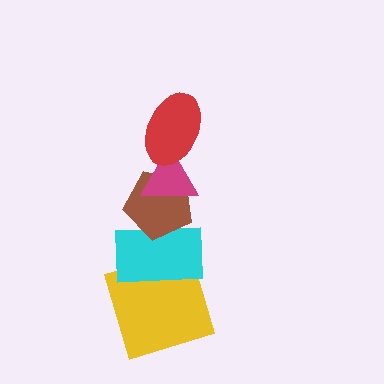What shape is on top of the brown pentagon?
The magenta triangle is on top of the brown pentagon.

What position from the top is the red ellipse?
The red ellipse is 1st from the top.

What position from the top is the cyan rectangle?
The cyan rectangle is 4th from the top.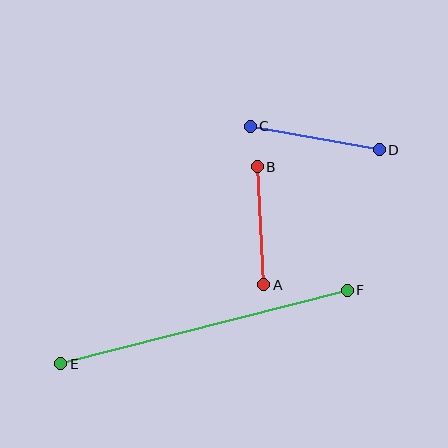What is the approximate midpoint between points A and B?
The midpoint is at approximately (260, 226) pixels.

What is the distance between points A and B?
The distance is approximately 118 pixels.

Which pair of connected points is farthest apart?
Points E and F are farthest apart.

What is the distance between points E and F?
The distance is approximately 296 pixels.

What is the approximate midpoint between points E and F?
The midpoint is at approximately (204, 327) pixels.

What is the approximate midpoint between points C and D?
The midpoint is at approximately (315, 138) pixels.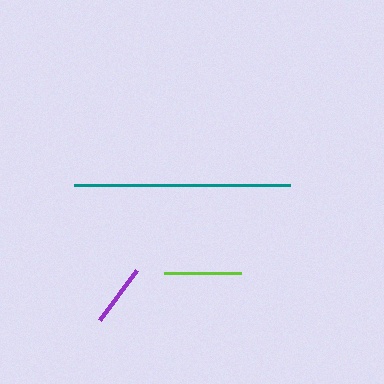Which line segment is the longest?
The teal line is the longest at approximately 216 pixels.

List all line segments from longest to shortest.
From longest to shortest: teal, lime, purple.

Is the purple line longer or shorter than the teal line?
The teal line is longer than the purple line.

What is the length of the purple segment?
The purple segment is approximately 62 pixels long.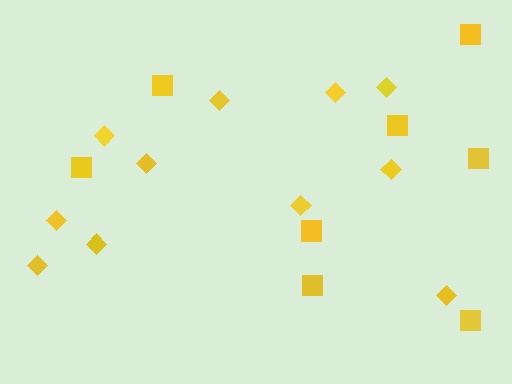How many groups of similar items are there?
There are 2 groups: one group of diamonds (11) and one group of squares (8).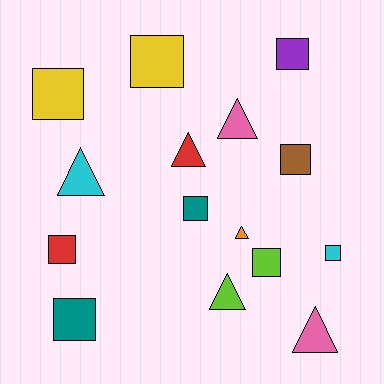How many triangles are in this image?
There are 6 triangles.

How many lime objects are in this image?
There are 2 lime objects.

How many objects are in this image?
There are 15 objects.